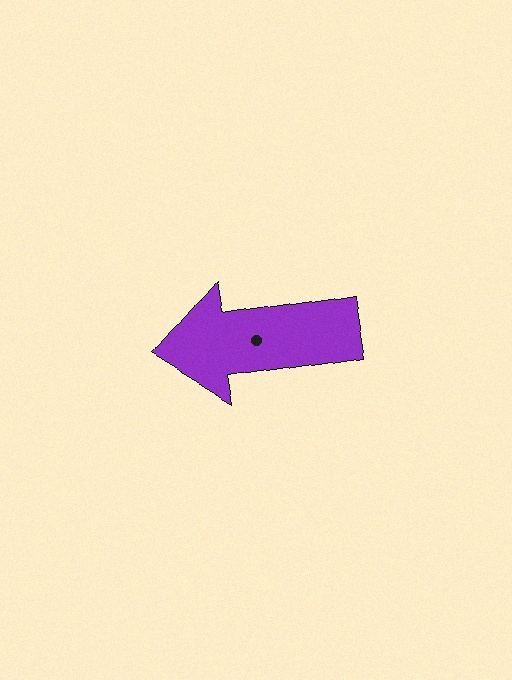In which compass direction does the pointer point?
West.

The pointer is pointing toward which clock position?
Roughly 9 o'clock.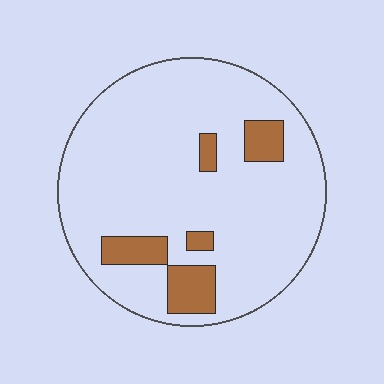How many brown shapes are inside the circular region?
5.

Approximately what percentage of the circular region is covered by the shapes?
Approximately 15%.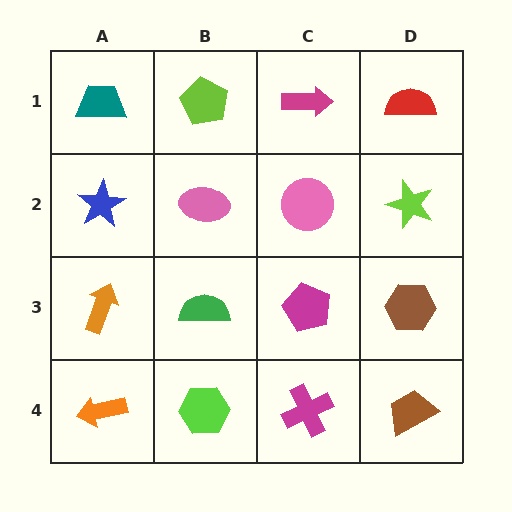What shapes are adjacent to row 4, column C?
A magenta pentagon (row 3, column C), a lime hexagon (row 4, column B), a brown trapezoid (row 4, column D).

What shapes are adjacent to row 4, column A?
An orange arrow (row 3, column A), a lime hexagon (row 4, column B).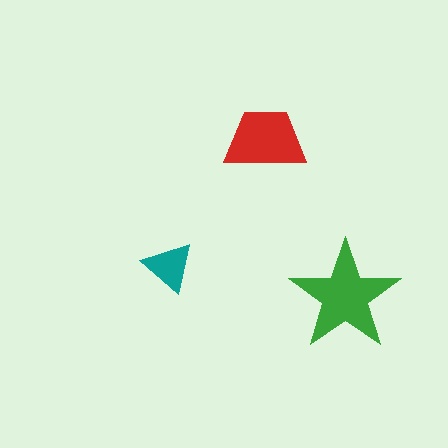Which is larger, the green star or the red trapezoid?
The green star.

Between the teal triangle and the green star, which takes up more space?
The green star.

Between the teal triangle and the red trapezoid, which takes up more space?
The red trapezoid.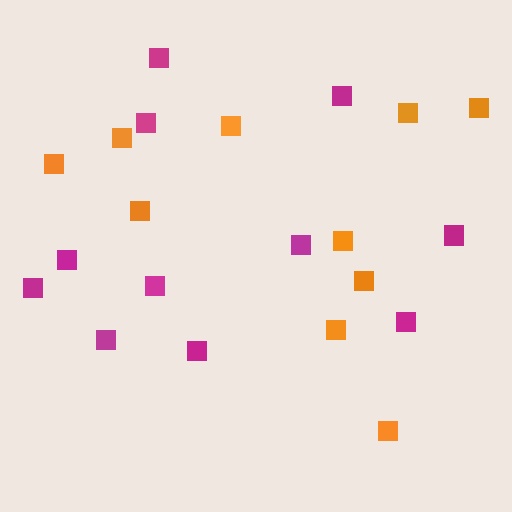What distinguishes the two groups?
There are 2 groups: one group of orange squares (10) and one group of magenta squares (11).